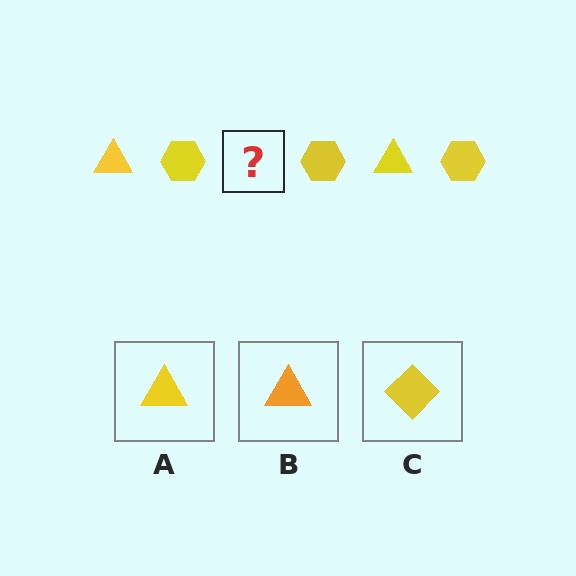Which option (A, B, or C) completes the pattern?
A.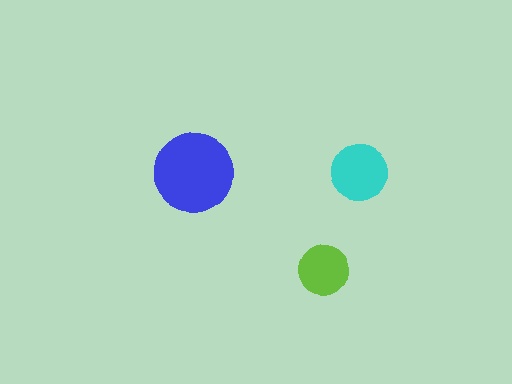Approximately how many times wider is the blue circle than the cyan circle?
About 1.5 times wider.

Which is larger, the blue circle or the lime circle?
The blue one.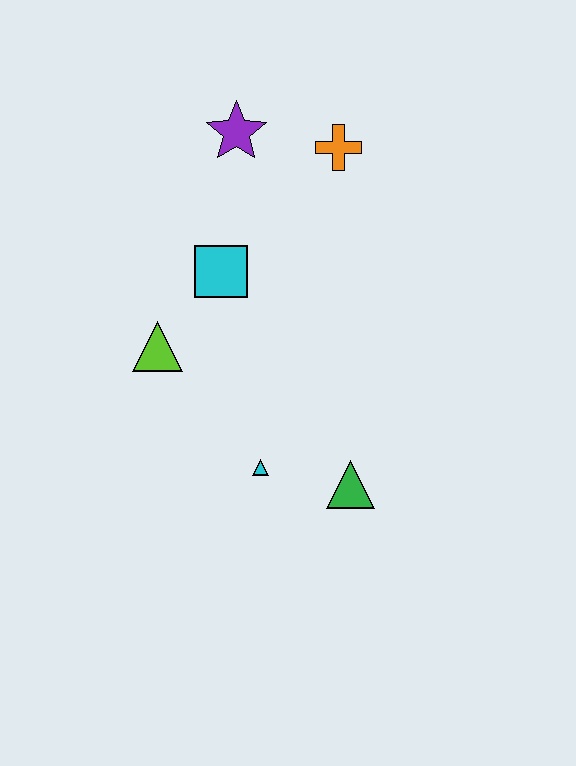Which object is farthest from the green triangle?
The purple star is farthest from the green triangle.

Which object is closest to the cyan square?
The lime triangle is closest to the cyan square.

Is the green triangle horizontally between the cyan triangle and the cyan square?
No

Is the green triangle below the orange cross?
Yes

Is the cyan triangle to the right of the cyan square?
Yes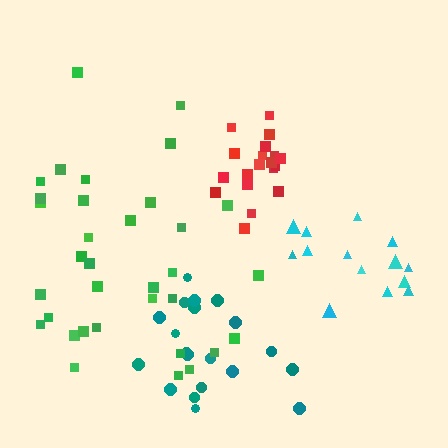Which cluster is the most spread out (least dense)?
Cyan.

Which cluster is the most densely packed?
Red.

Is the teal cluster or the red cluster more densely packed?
Red.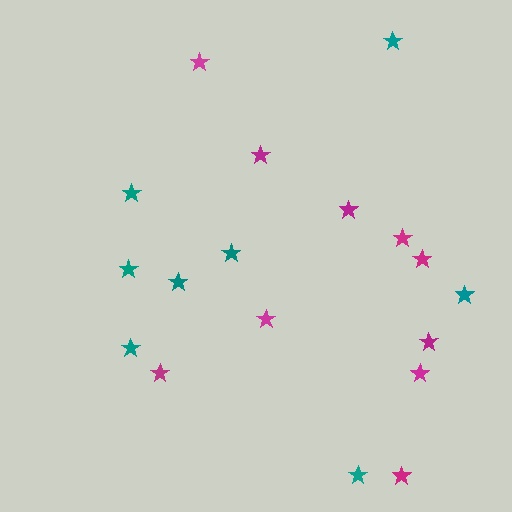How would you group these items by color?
There are 2 groups: one group of magenta stars (10) and one group of teal stars (8).